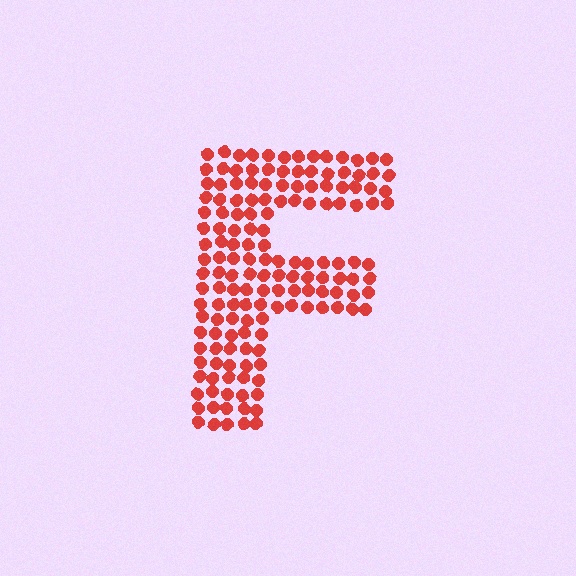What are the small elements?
The small elements are circles.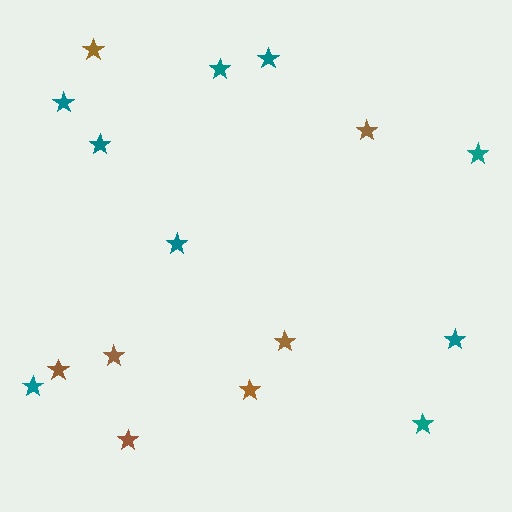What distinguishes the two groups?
There are 2 groups: one group of teal stars (9) and one group of brown stars (7).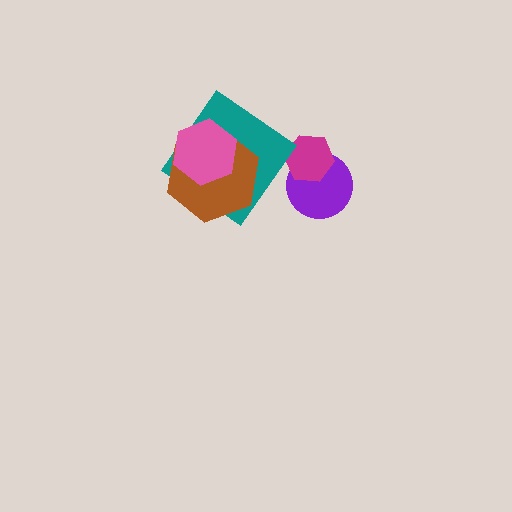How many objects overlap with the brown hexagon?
2 objects overlap with the brown hexagon.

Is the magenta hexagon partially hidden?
No, no other shape covers it.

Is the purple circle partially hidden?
Yes, it is partially covered by another shape.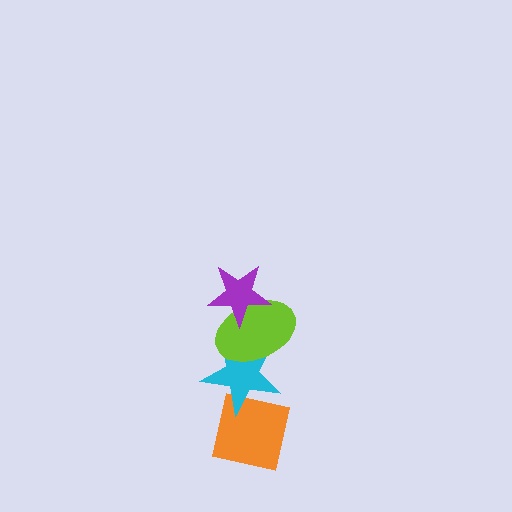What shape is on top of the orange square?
The cyan star is on top of the orange square.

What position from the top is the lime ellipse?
The lime ellipse is 2nd from the top.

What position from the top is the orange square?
The orange square is 4th from the top.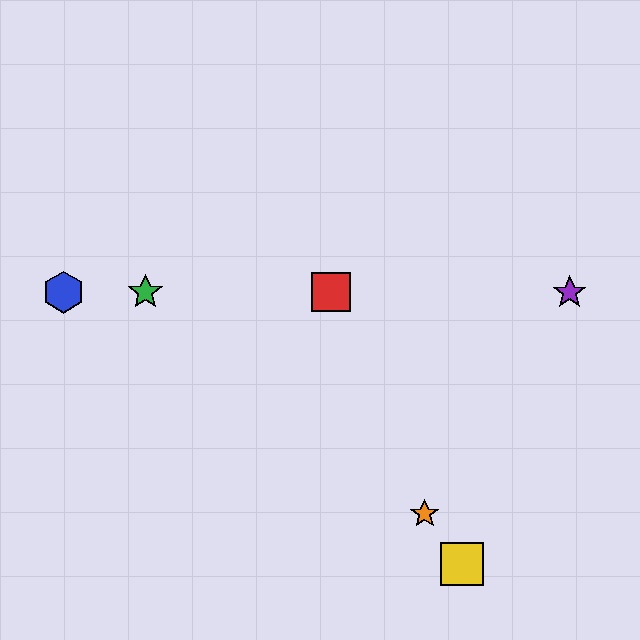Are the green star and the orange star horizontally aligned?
No, the green star is at y≈292 and the orange star is at y≈514.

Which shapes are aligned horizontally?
The red square, the blue hexagon, the green star, the purple star are aligned horizontally.